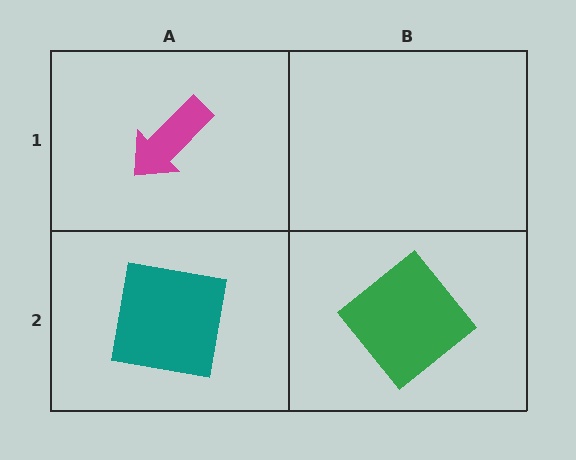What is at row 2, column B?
A green diamond.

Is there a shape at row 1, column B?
No, that cell is empty.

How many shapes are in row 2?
2 shapes.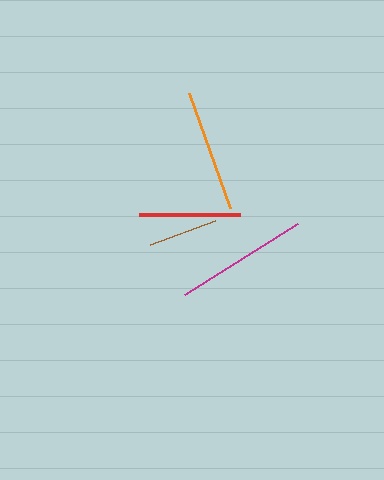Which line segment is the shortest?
The brown line is the shortest at approximately 70 pixels.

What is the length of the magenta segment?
The magenta segment is approximately 134 pixels long.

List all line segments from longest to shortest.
From longest to shortest: magenta, orange, red, brown.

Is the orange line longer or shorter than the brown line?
The orange line is longer than the brown line.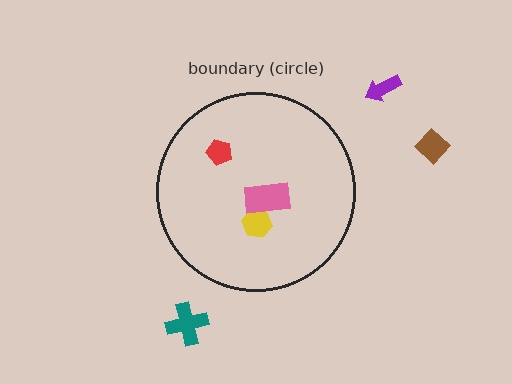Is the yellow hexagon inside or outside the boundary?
Inside.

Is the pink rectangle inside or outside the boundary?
Inside.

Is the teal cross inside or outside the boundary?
Outside.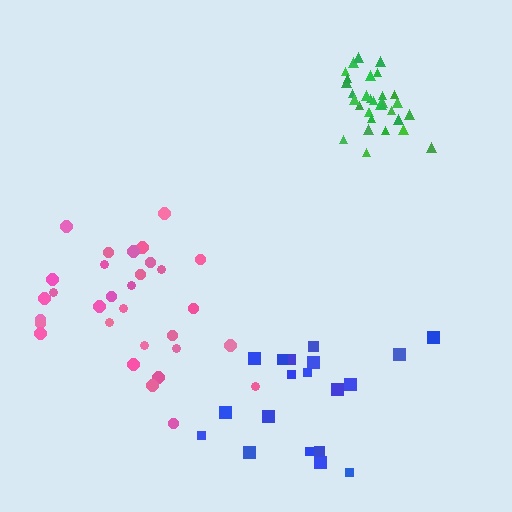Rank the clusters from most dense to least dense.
green, pink, blue.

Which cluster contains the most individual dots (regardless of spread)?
Green (32).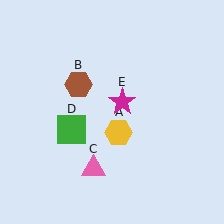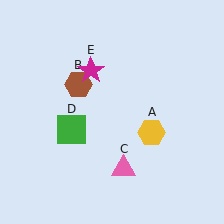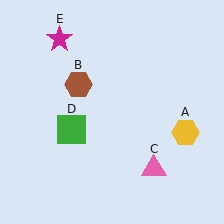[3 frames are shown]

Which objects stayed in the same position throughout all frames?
Brown hexagon (object B) and green square (object D) remained stationary.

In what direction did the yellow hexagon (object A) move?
The yellow hexagon (object A) moved right.